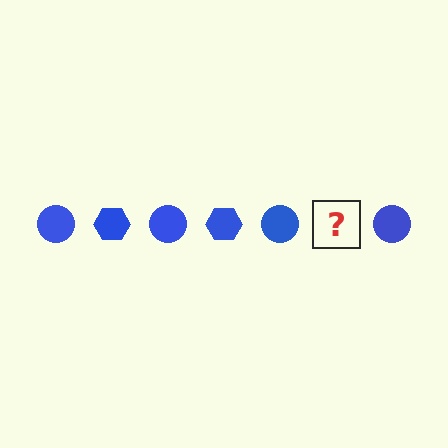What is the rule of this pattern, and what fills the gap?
The rule is that the pattern cycles through circle, hexagon shapes in blue. The gap should be filled with a blue hexagon.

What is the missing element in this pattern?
The missing element is a blue hexagon.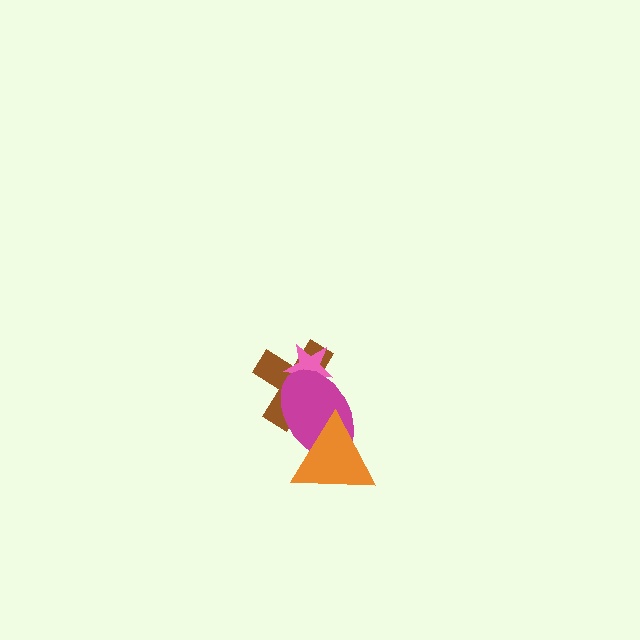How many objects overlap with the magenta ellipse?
3 objects overlap with the magenta ellipse.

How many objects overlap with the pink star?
2 objects overlap with the pink star.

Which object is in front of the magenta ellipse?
The orange triangle is in front of the magenta ellipse.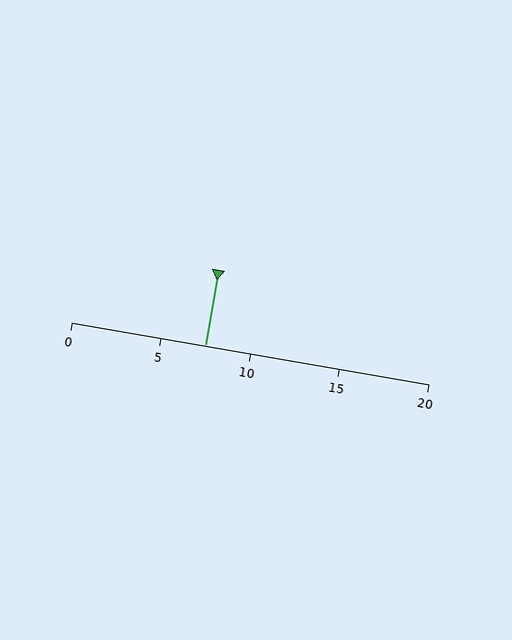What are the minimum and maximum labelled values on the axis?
The axis runs from 0 to 20.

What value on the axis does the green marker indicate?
The marker indicates approximately 7.5.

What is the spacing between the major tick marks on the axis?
The major ticks are spaced 5 apart.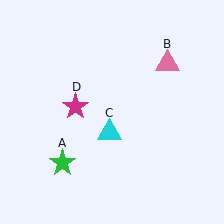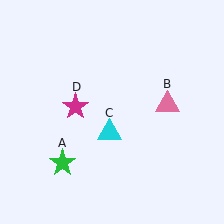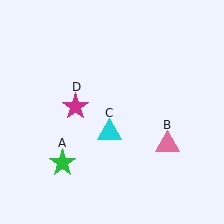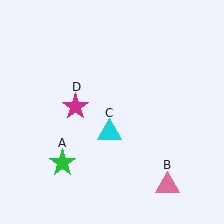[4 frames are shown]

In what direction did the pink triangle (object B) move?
The pink triangle (object B) moved down.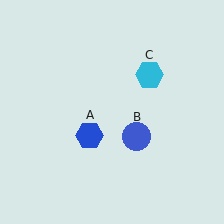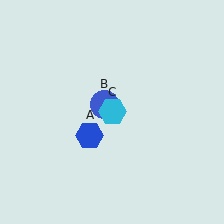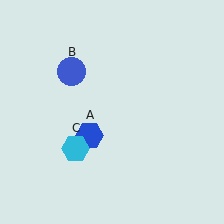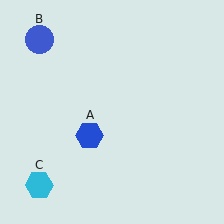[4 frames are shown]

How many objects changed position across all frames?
2 objects changed position: blue circle (object B), cyan hexagon (object C).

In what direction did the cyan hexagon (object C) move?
The cyan hexagon (object C) moved down and to the left.